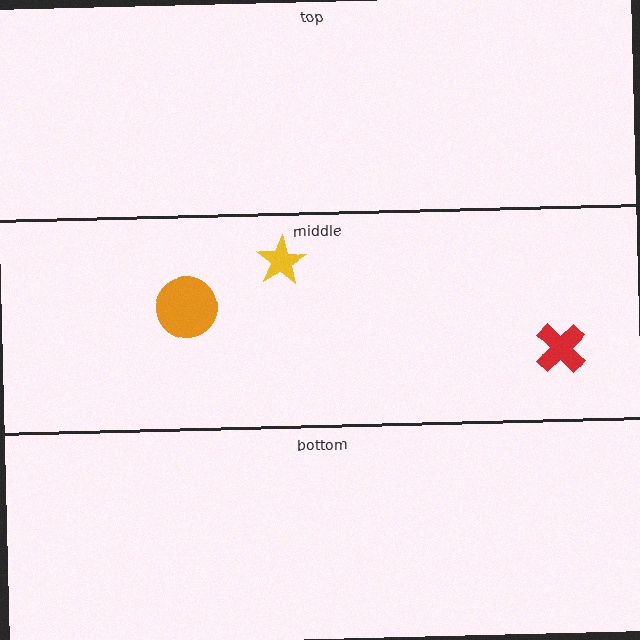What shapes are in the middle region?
The red cross, the orange circle, the yellow star.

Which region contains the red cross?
The middle region.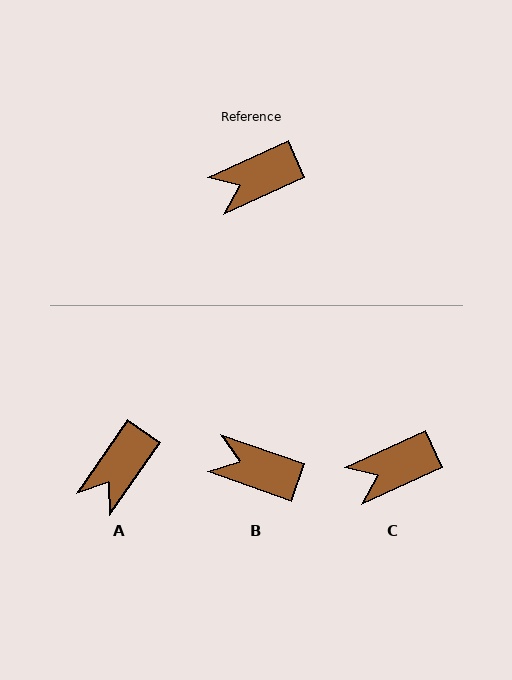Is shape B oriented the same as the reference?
No, it is off by about 44 degrees.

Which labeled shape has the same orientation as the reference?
C.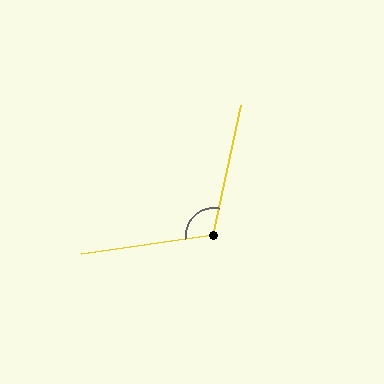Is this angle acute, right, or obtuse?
It is obtuse.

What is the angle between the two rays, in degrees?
Approximately 110 degrees.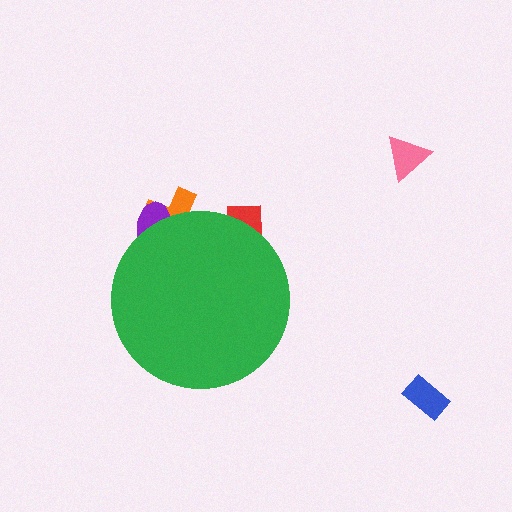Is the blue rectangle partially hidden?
No, the blue rectangle is fully visible.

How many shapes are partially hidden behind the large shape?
3 shapes are partially hidden.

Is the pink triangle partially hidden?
No, the pink triangle is fully visible.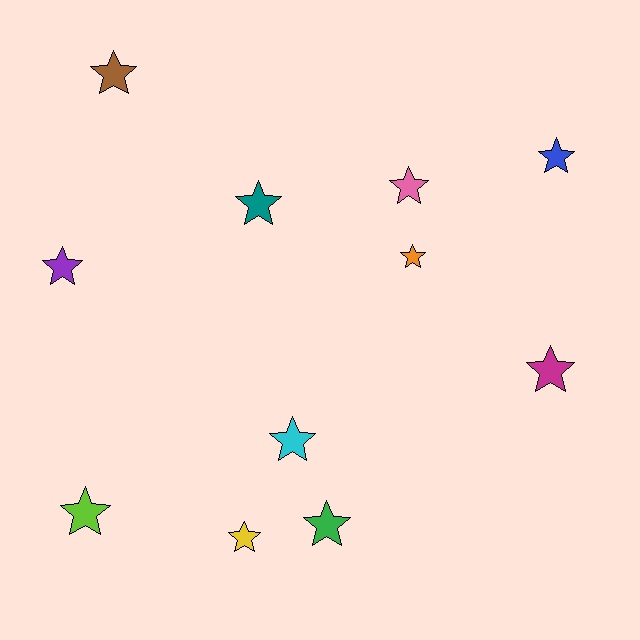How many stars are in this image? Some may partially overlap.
There are 11 stars.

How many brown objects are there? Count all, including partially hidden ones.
There is 1 brown object.